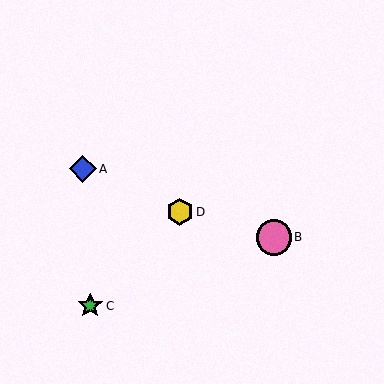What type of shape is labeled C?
Shape C is a green star.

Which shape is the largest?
The pink circle (labeled B) is the largest.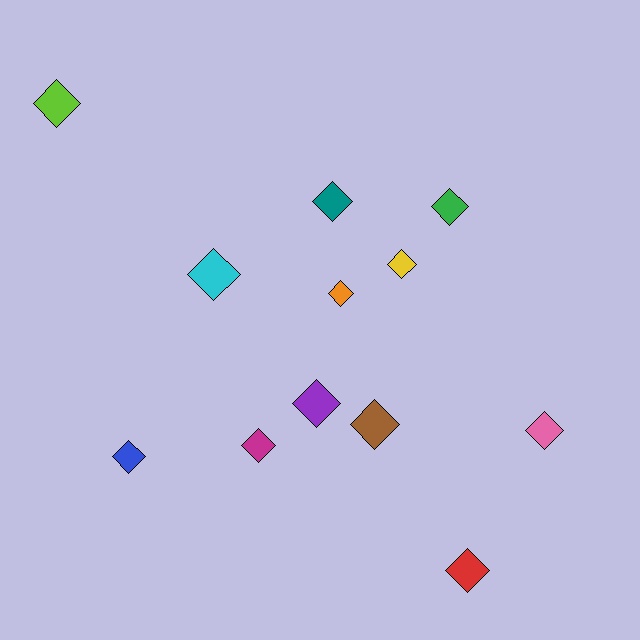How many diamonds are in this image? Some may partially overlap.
There are 12 diamonds.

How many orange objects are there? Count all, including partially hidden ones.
There is 1 orange object.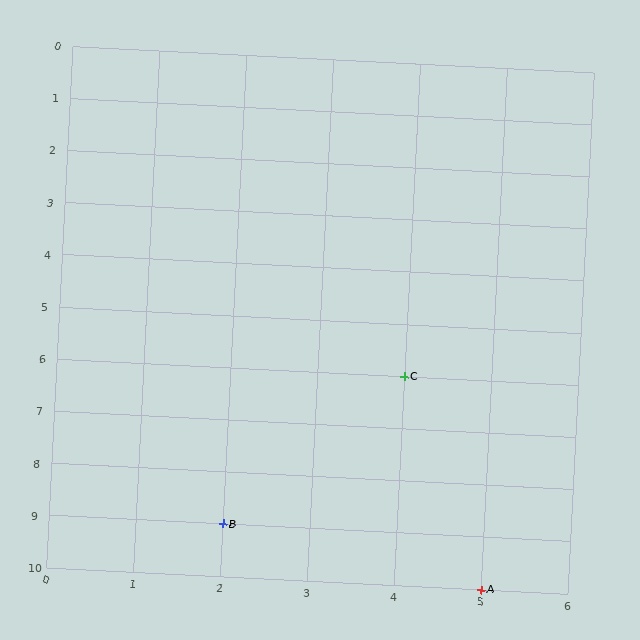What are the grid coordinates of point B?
Point B is at grid coordinates (2, 9).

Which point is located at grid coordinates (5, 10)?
Point A is at (5, 10).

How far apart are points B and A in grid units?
Points B and A are 3 columns and 1 row apart (about 3.2 grid units diagonally).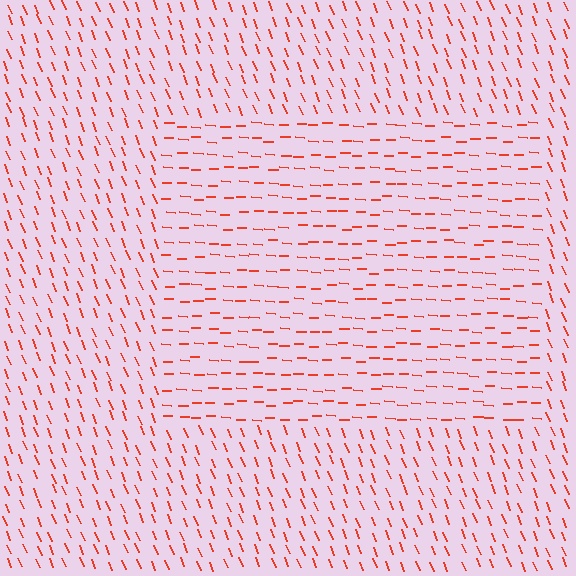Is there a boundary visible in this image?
Yes, there is a texture boundary formed by a change in line orientation.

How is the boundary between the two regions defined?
The boundary is defined purely by a change in line orientation (approximately 65 degrees difference). All lines are the same color and thickness.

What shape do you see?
I see a rectangle.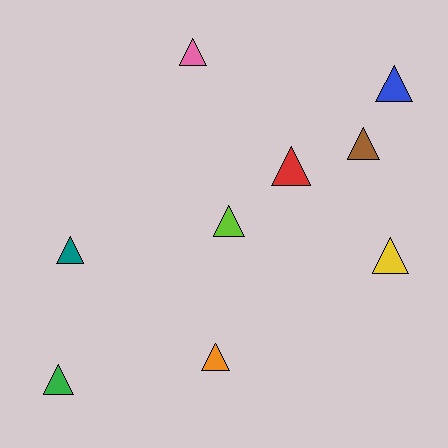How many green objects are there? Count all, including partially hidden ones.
There is 1 green object.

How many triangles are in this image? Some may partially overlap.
There are 9 triangles.